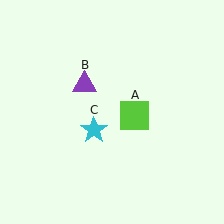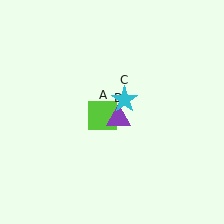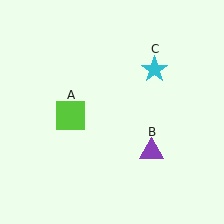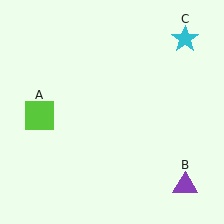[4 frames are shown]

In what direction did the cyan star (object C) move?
The cyan star (object C) moved up and to the right.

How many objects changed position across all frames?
3 objects changed position: lime square (object A), purple triangle (object B), cyan star (object C).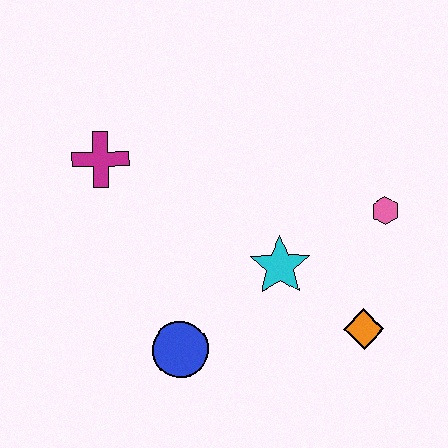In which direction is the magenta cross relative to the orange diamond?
The magenta cross is to the left of the orange diamond.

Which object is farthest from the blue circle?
The pink hexagon is farthest from the blue circle.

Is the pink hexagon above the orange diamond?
Yes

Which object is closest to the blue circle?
The cyan star is closest to the blue circle.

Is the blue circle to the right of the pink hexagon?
No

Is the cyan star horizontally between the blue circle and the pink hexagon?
Yes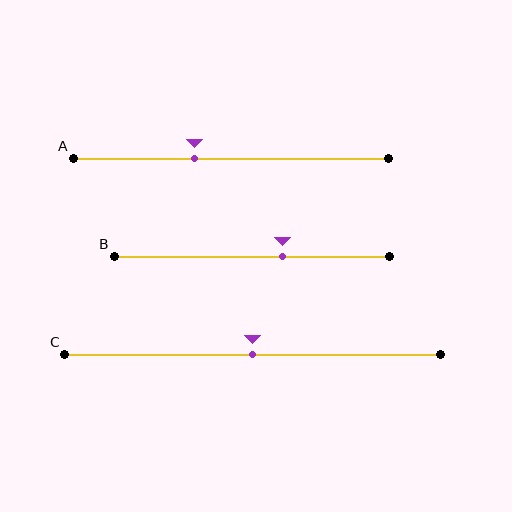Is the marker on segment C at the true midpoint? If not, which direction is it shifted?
Yes, the marker on segment C is at the true midpoint.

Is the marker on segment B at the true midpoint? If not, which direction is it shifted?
No, the marker on segment B is shifted to the right by about 11% of the segment length.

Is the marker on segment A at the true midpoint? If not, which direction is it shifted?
No, the marker on segment A is shifted to the left by about 12% of the segment length.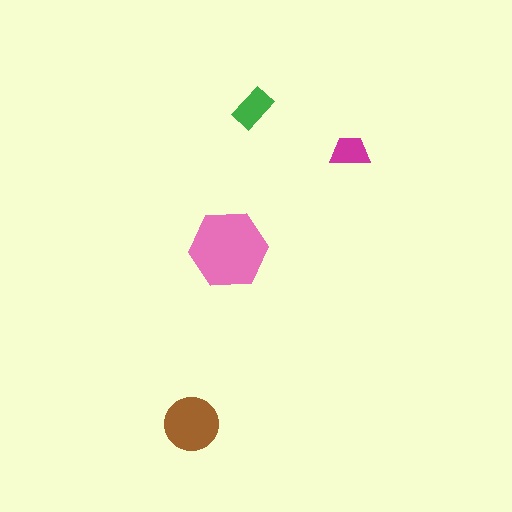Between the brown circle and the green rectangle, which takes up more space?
The brown circle.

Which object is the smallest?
The magenta trapezoid.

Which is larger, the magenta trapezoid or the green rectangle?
The green rectangle.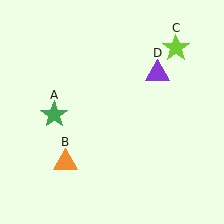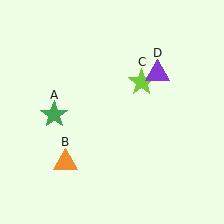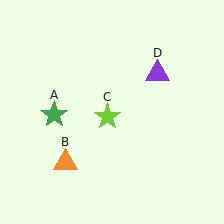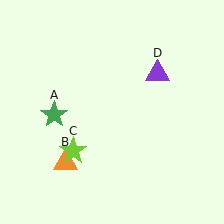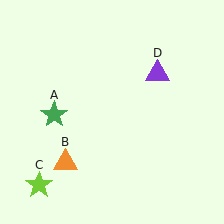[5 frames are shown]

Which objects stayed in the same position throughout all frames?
Green star (object A) and orange triangle (object B) and purple triangle (object D) remained stationary.